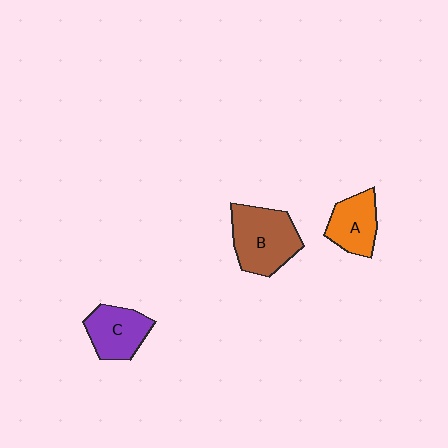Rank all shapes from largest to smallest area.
From largest to smallest: B (brown), C (purple), A (orange).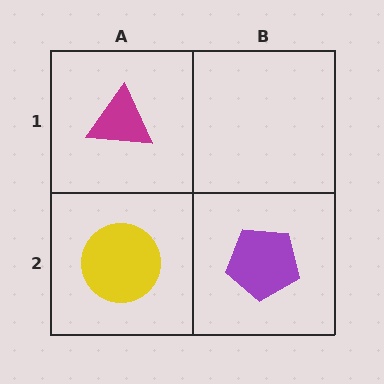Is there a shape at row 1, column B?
No, that cell is empty.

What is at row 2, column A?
A yellow circle.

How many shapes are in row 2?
2 shapes.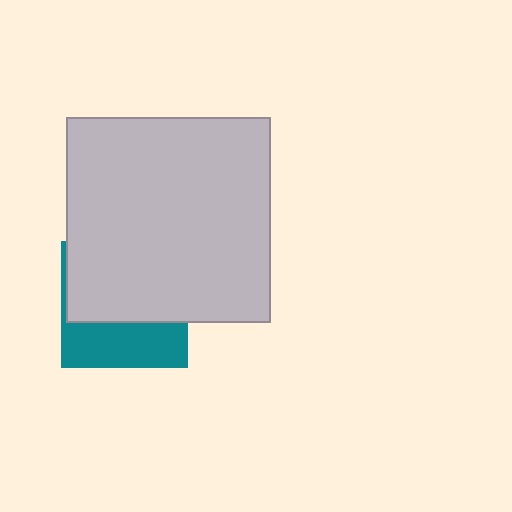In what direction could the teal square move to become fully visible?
The teal square could move down. That would shift it out from behind the light gray rectangle entirely.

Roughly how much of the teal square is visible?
A small part of it is visible (roughly 37%).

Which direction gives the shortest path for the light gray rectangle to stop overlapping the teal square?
Moving up gives the shortest separation.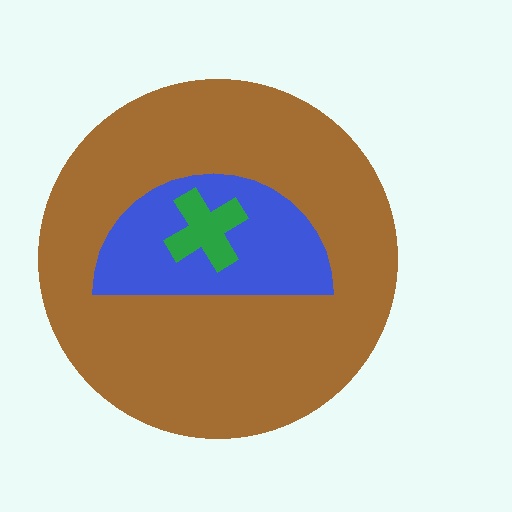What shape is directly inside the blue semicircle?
The green cross.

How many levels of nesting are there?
3.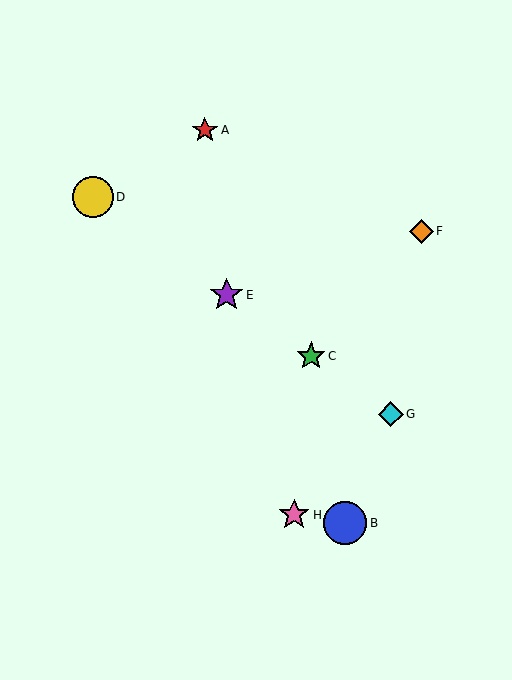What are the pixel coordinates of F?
Object F is at (422, 231).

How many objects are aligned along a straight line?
4 objects (C, D, E, G) are aligned along a straight line.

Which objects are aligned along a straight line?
Objects C, D, E, G are aligned along a straight line.